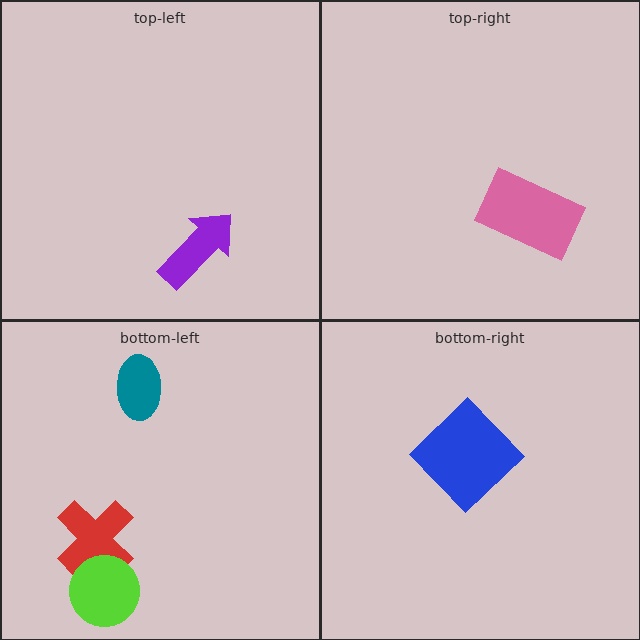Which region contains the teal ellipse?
The bottom-left region.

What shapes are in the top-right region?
The pink rectangle.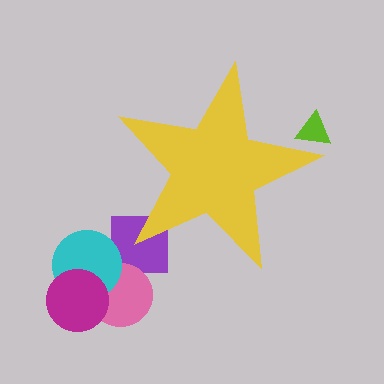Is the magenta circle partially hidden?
No, the magenta circle is fully visible.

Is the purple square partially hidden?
Yes, the purple square is partially hidden behind the yellow star.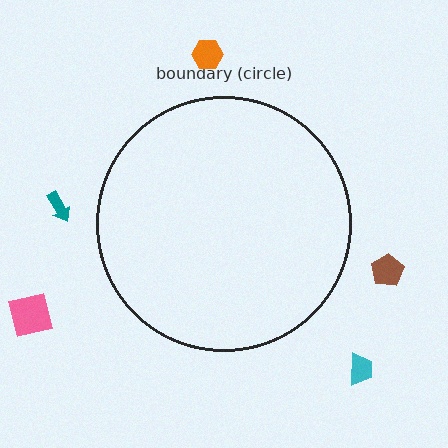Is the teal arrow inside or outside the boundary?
Outside.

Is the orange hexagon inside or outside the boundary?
Outside.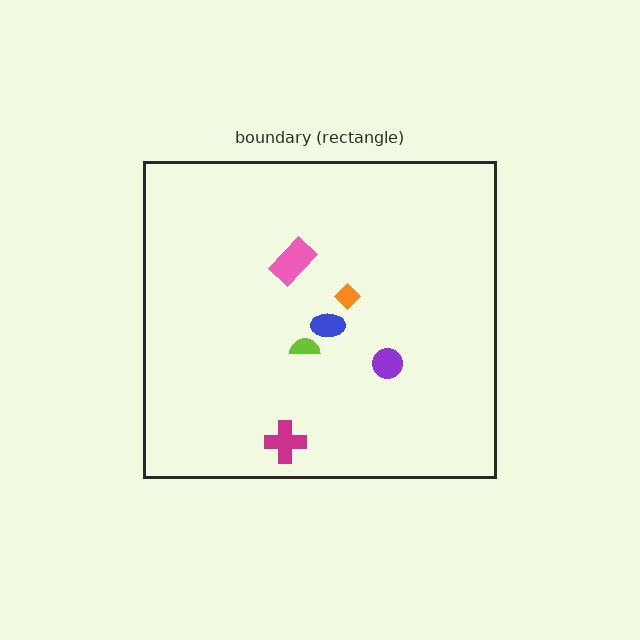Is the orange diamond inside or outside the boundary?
Inside.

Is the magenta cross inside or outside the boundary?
Inside.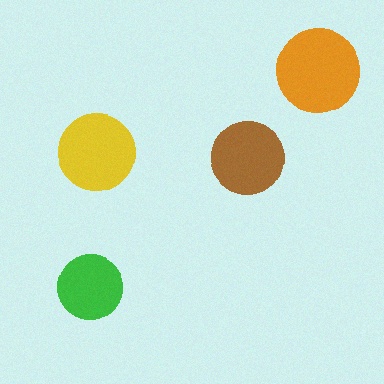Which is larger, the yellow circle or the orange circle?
The orange one.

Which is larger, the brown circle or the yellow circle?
The yellow one.